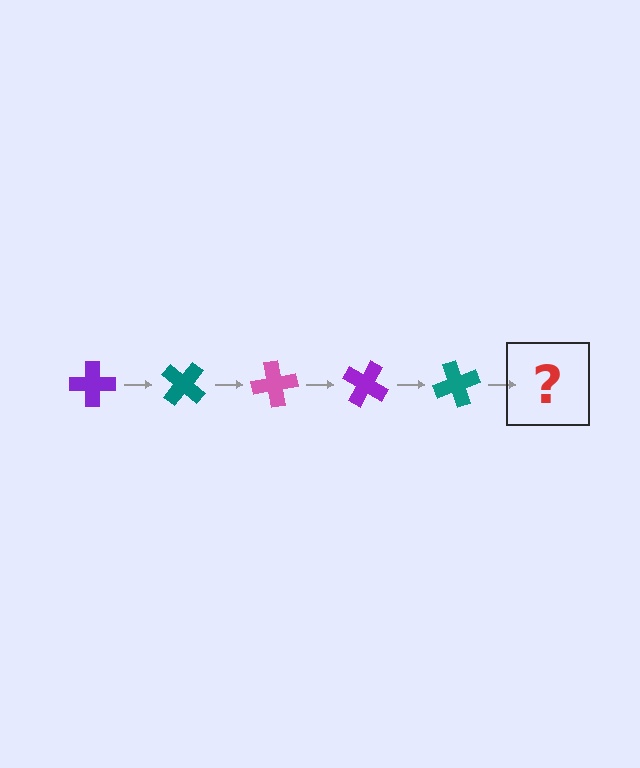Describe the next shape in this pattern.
It should be a pink cross, rotated 200 degrees from the start.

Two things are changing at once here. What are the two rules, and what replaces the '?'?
The two rules are that it rotates 40 degrees each step and the color cycles through purple, teal, and pink. The '?' should be a pink cross, rotated 200 degrees from the start.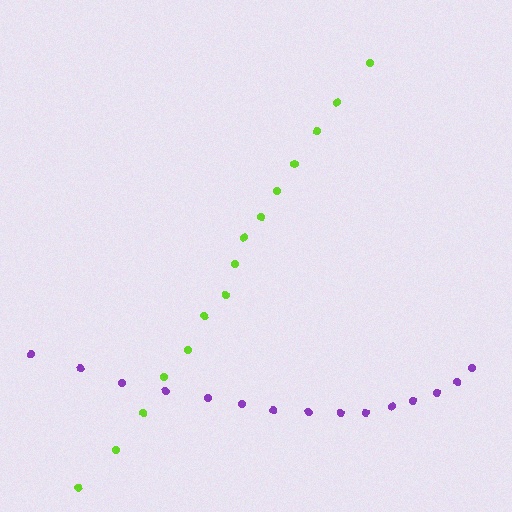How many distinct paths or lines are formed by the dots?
There are 2 distinct paths.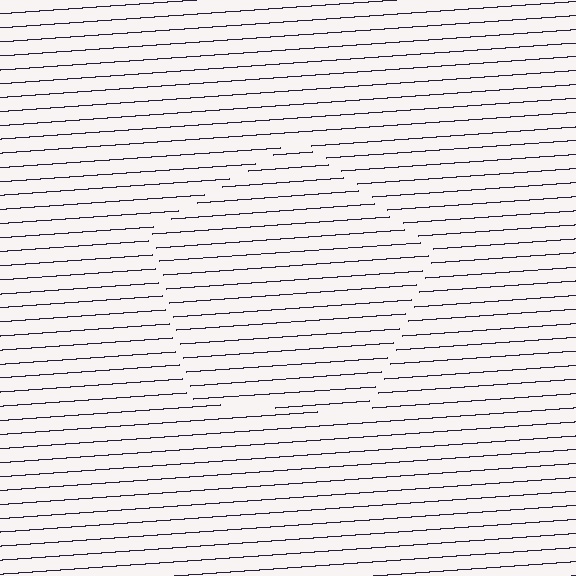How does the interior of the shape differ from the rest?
The interior of the shape contains the same grating, shifted by half a period — the contour is defined by the phase discontinuity where line-ends from the inner and outer gratings abut.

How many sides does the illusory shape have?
5 sides — the line-ends trace a pentagon.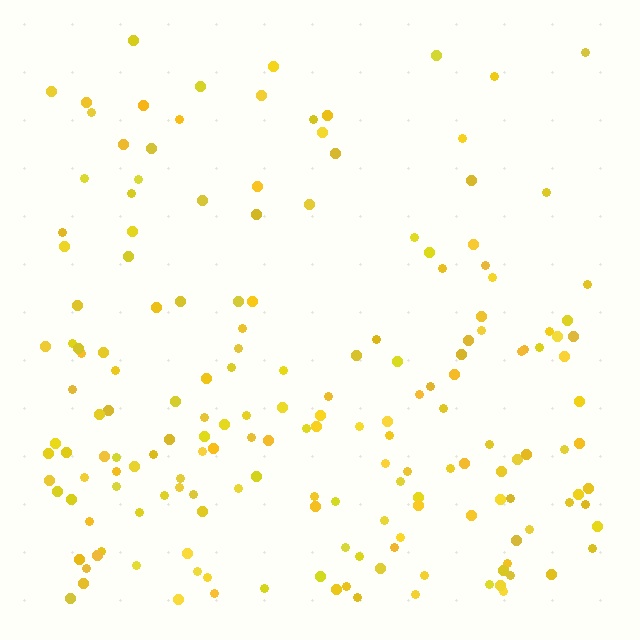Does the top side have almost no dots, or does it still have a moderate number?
Still a moderate number, just noticeably fewer than the bottom.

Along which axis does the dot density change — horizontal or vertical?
Vertical.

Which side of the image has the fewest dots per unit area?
The top.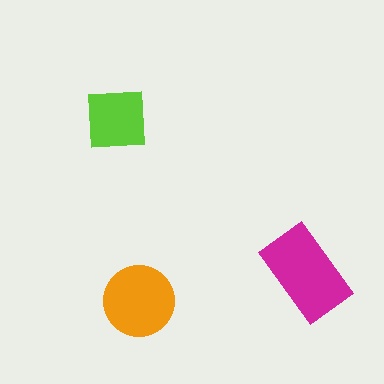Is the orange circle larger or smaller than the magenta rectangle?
Smaller.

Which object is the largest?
The magenta rectangle.